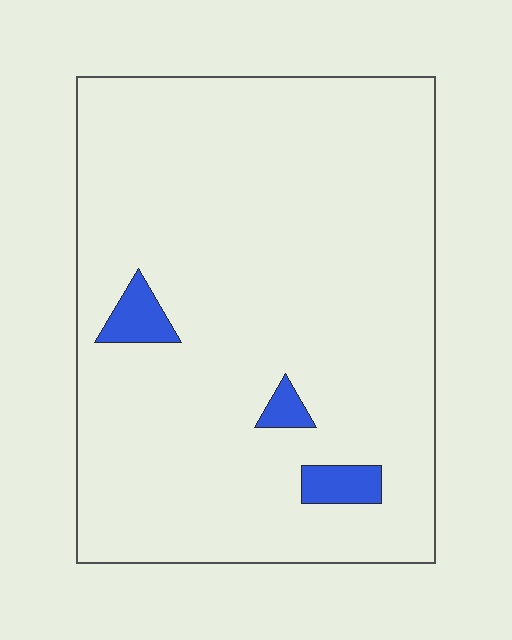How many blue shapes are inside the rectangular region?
3.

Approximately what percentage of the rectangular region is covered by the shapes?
Approximately 5%.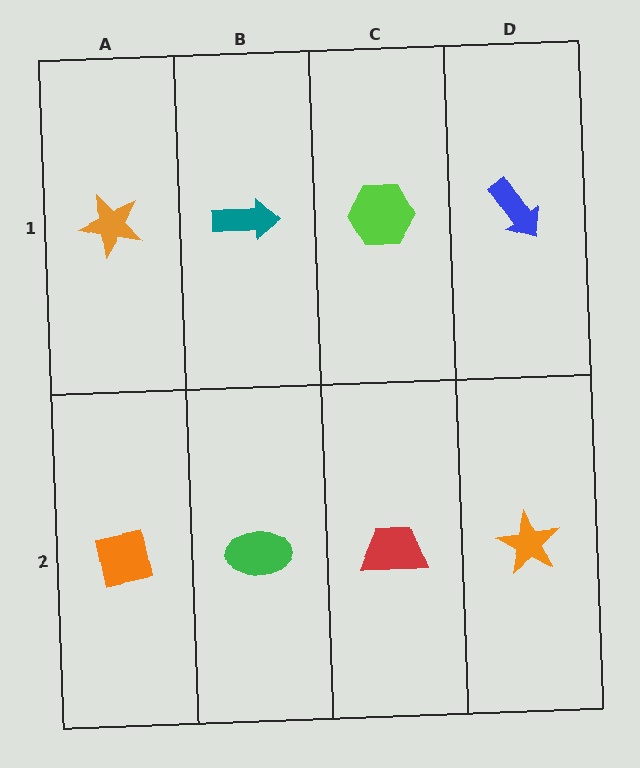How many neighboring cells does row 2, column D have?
2.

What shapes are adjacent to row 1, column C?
A red trapezoid (row 2, column C), a teal arrow (row 1, column B), a blue arrow (row 1, column D).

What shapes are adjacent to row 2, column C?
A lime hexagon (row 1, column C), a green ellipse (row 2, column B), an orange star (row 2, column D).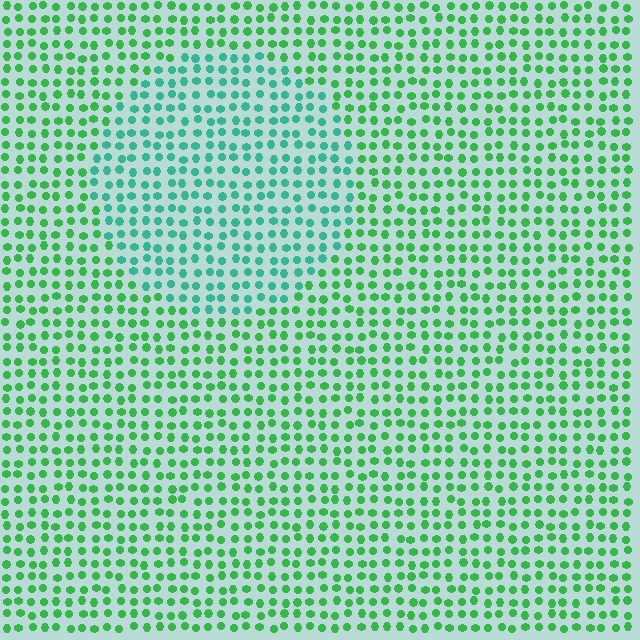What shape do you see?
I see a circle.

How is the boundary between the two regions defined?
The boundary is defined purely by a slight shift in hue (about 34 degrees). Spacing, size, and orientation are identical on both sides.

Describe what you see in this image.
The image is filled with small green elements in a uniform arrangement. A circle-shaped region is visible where the elements are tinted to a slightly different hue, forming a subtle color boundary.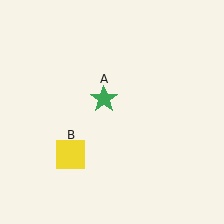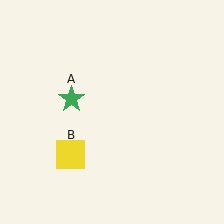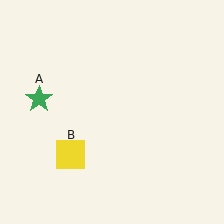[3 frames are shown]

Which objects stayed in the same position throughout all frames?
Yellow square (object B) remained stationary.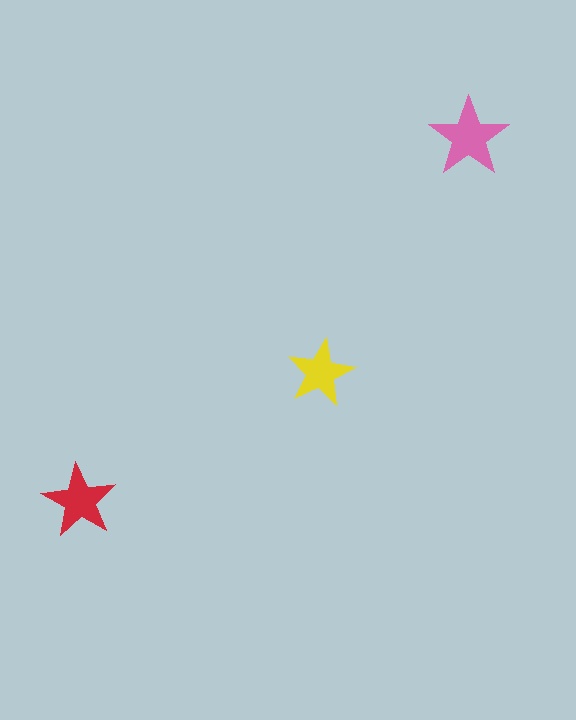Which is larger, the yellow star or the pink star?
The pink one.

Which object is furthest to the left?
The red star is leftmost.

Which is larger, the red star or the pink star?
The pink one.